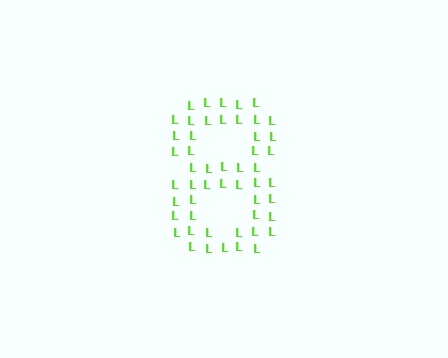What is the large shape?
The large shape is the digit 8.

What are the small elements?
The small elements are letter L's.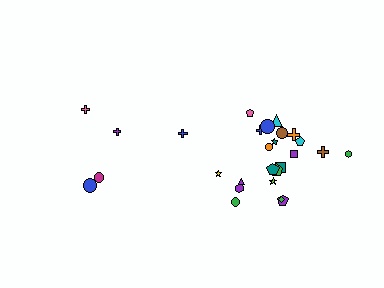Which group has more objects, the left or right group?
The right group.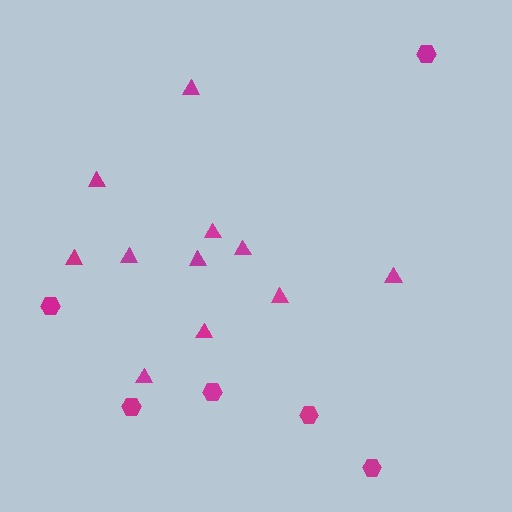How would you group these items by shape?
There are 2 groups: one group of hexagons (6) and one group of triangles (11).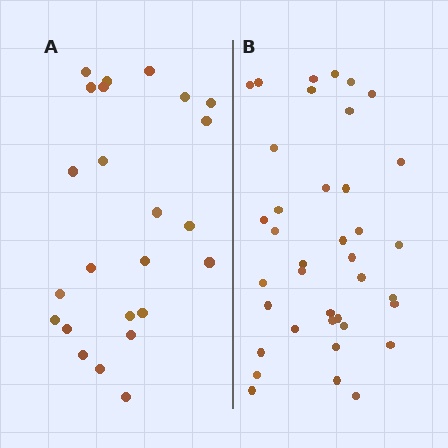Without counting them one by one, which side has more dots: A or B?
Region B (the right region) has more dots.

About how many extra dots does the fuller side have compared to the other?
Region B has approximately 15 more dots than region A.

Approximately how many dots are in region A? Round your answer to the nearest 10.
About 20 dots. (The exact count is 24, which rounds to 20.)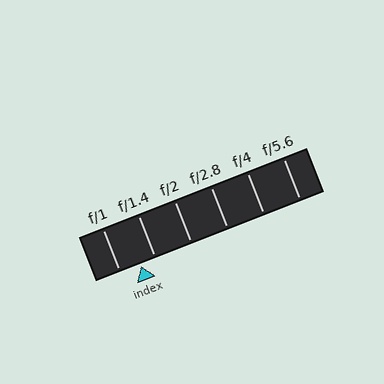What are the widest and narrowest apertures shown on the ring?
The widest aperture shown is f/1 and the narrowest is f/5.6.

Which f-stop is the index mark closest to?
The index mark is closest to f/1.4.